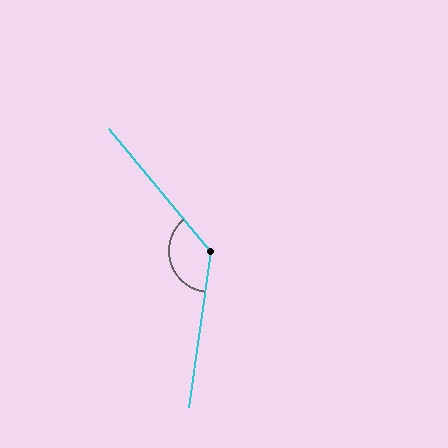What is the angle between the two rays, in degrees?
Approximately 133 degrees.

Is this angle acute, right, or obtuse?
It is obtuse.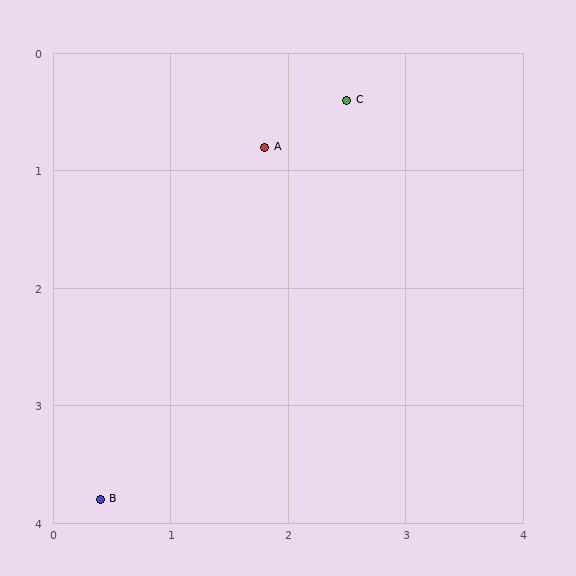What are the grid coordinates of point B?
Point B is at approximately (0.4, 3.8).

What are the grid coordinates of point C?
Point C is at approximately (2.5, 0.4).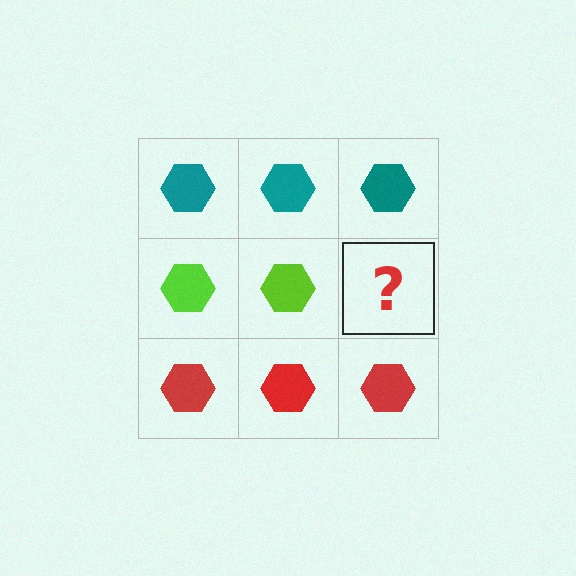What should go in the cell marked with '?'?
The missing cell should contain a lime hexagon.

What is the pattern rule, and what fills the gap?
The rule is that each row has a consistent color. The gap should be filled with a lime hexagon.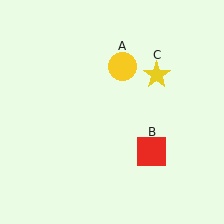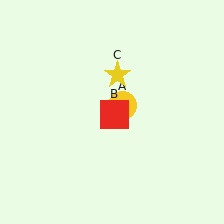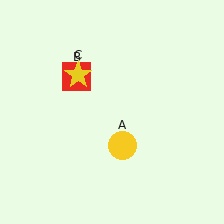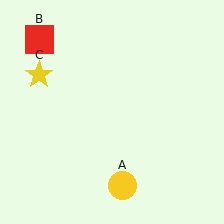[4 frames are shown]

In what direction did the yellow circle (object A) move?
The yellow circle (object A) moved down.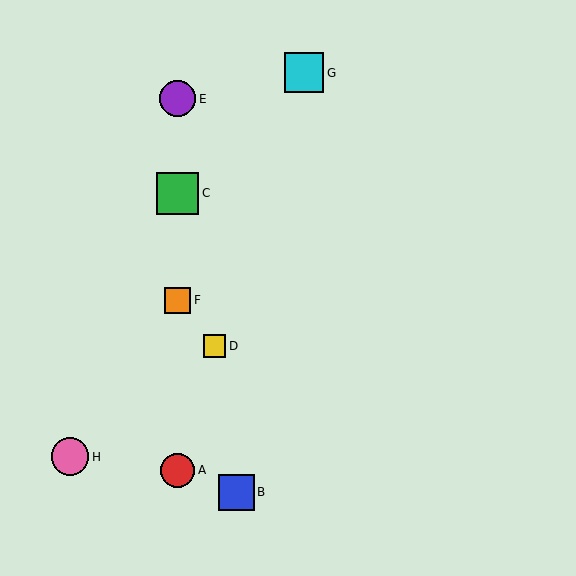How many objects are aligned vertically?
4 objects (A, C, E, F) are aligned vertically.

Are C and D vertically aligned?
No, C is at x≈178 and D is at x≈215.